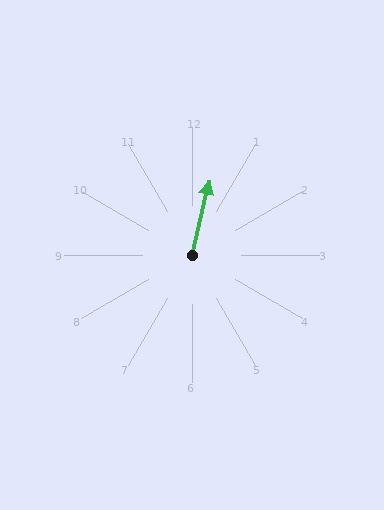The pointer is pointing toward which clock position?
Roughly 12 o'clock.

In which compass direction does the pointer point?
North.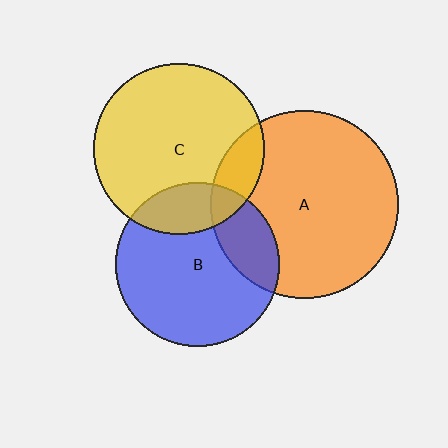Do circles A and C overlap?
Yes.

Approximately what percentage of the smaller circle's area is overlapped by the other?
Approximately 15%.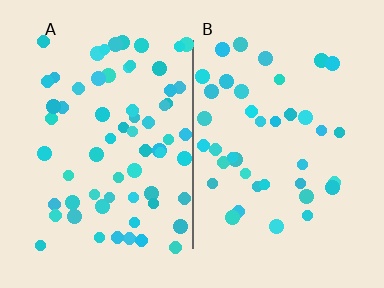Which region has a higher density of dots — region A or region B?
A (the left).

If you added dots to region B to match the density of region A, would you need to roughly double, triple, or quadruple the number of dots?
Approximately double.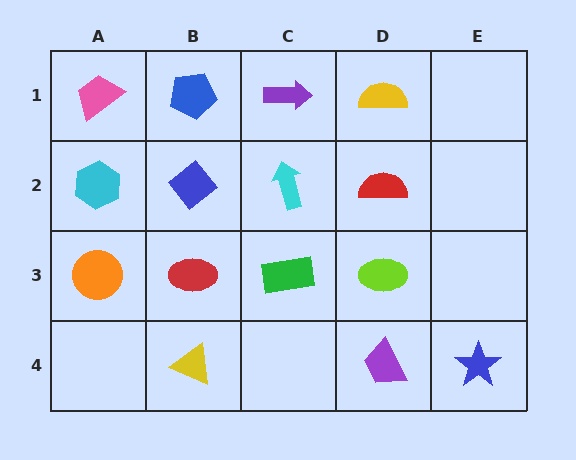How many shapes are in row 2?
4 shapes.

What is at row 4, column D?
A purple trapezoid.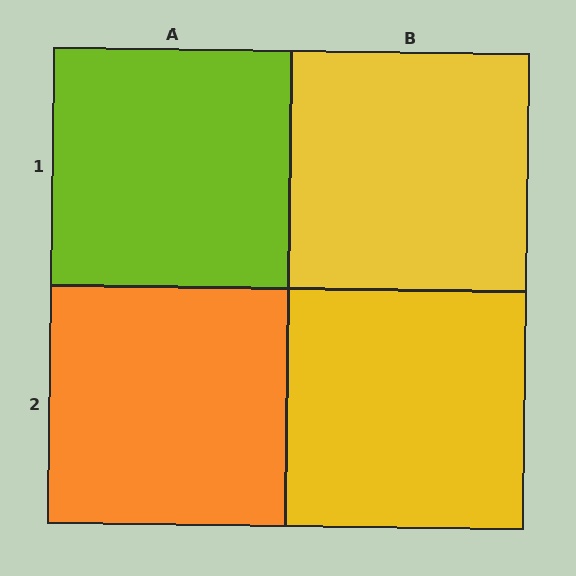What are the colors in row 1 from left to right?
Lime, yellow.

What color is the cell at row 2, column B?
Yellow.